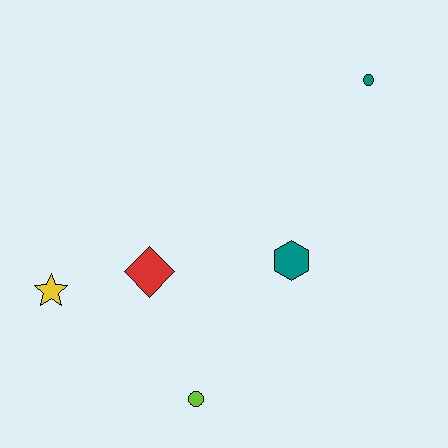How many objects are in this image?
There are 5 objects.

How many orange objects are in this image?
There are no orange objects.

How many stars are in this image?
There is 1 star.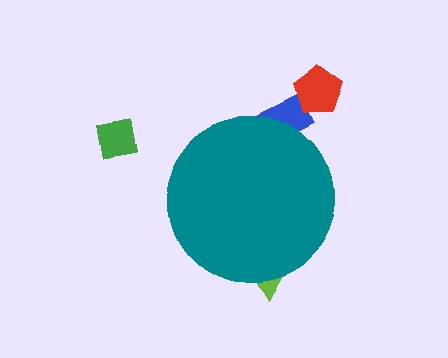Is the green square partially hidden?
No, the green square is fully visible.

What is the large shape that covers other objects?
A teal circle.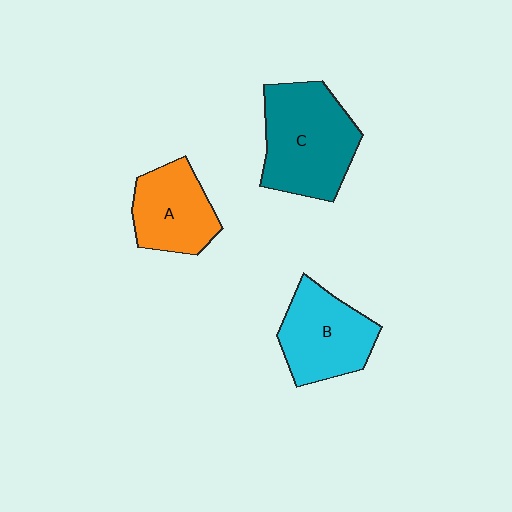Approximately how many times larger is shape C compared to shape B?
Approximately 1.3 times.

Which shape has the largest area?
Shape C (teal).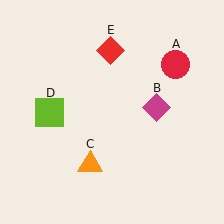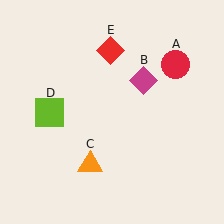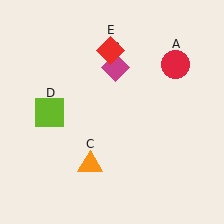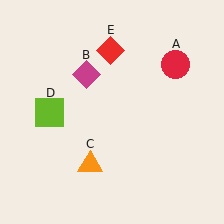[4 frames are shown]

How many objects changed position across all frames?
1 object changed position: magenta diamond (object B).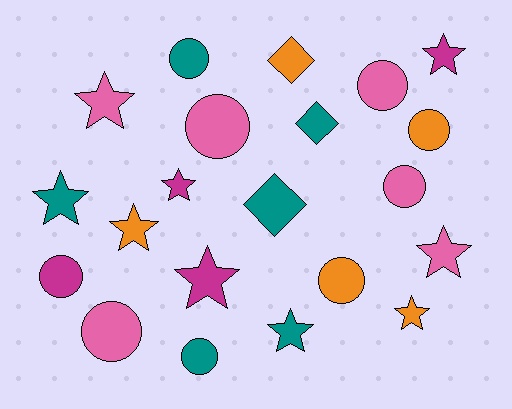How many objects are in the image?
There are 21 objects.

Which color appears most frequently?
Pink, with 6 objects.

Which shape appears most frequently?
Star, with 9 objects.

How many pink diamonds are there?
There are no pink diamonds.